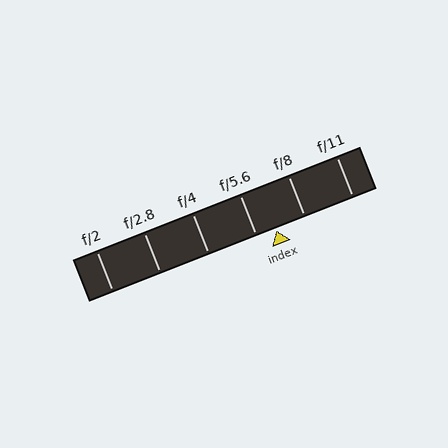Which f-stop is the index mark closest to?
The index mark is closest to f/5.6.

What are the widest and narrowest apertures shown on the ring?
The widest aperture shown is f/2 and the narrowest is f/11.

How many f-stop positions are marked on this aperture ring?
There are 6 f-stop positions marked.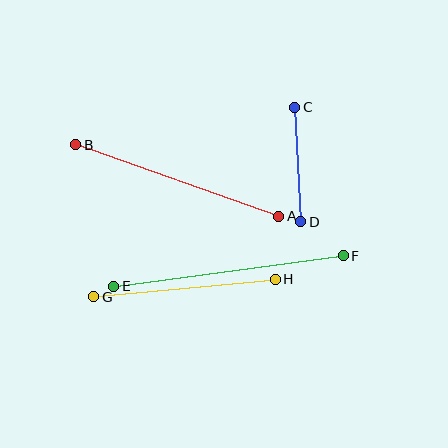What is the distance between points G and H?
The distance is approximately 183 pixels.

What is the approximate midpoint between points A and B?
The midpoint is at approximately (177, 180) pixels.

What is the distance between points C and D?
The distance is approximately 114 pixels.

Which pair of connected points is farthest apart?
Points E and F are farthest apart.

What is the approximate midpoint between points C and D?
The midpoint is at approximately (298, 165) pixels.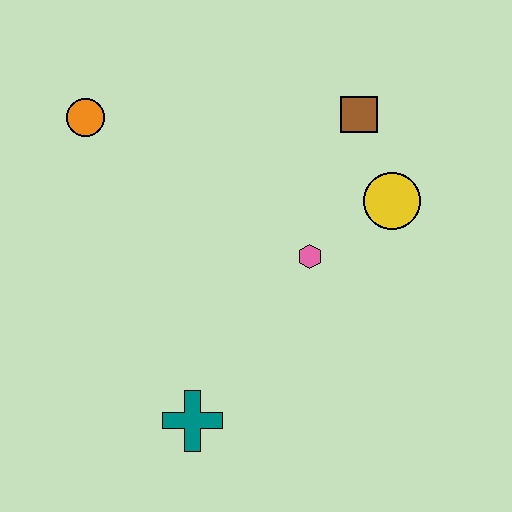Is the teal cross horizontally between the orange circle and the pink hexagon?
Yes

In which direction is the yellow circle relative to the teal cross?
The yellow circle is above the teal cross.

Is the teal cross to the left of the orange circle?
No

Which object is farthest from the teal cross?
The brown square is farthest from the teal cross.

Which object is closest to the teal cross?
The pink hexagon is closest to the teal cross.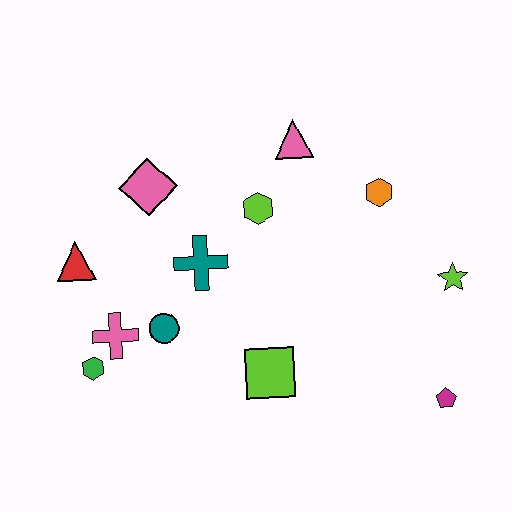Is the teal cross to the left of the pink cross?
No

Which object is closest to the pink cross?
The green hexagon is closest to the pink cross.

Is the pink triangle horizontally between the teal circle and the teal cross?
No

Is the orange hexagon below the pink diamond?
Yes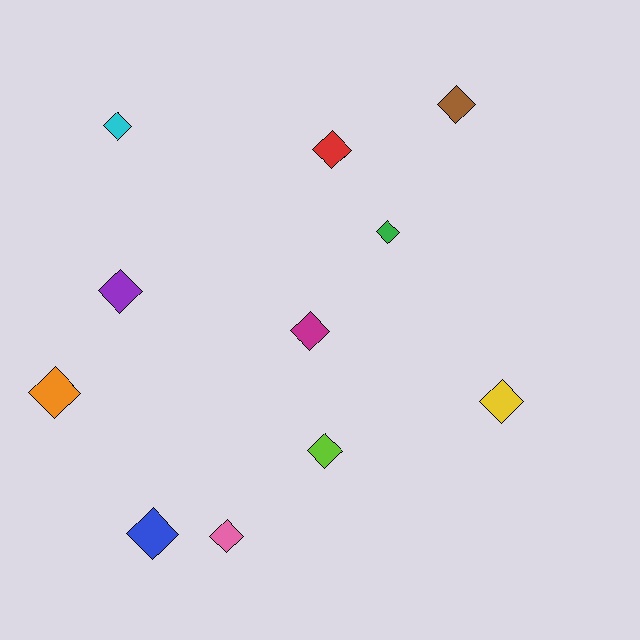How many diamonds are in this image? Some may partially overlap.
There are 11 diamonds.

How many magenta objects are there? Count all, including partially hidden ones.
There is 1 magenta object.